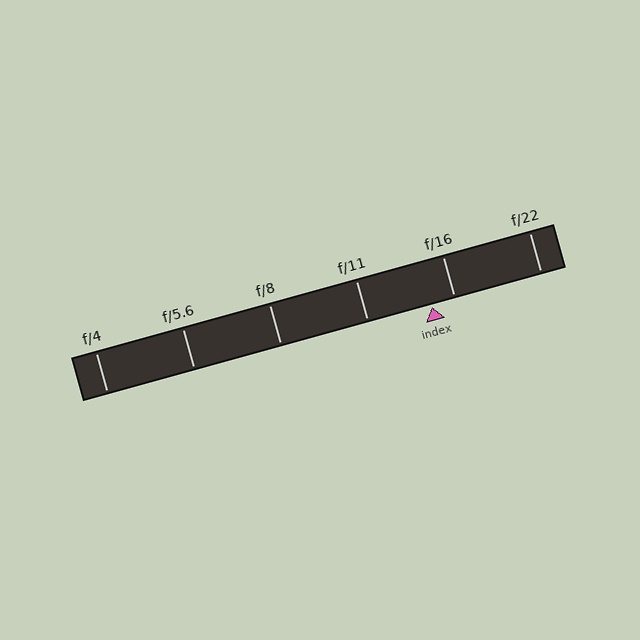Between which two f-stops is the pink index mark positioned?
The index mark is between f/11 and f/16.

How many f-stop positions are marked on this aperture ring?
There are 6 f-stop positions marked.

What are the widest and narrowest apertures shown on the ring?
The widest aperture shown is f/4 and the narrowest is f/22.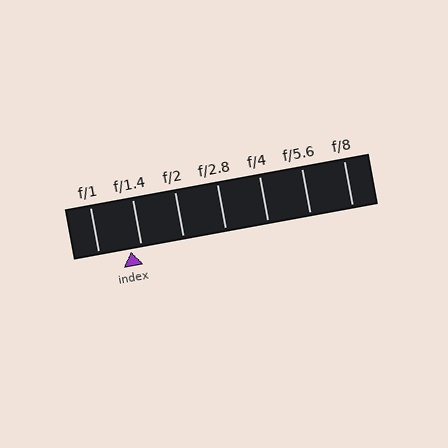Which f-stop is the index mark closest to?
The index mark is closest to f/1.4.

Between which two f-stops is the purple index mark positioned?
The index mark is between f/1 and f/1.4.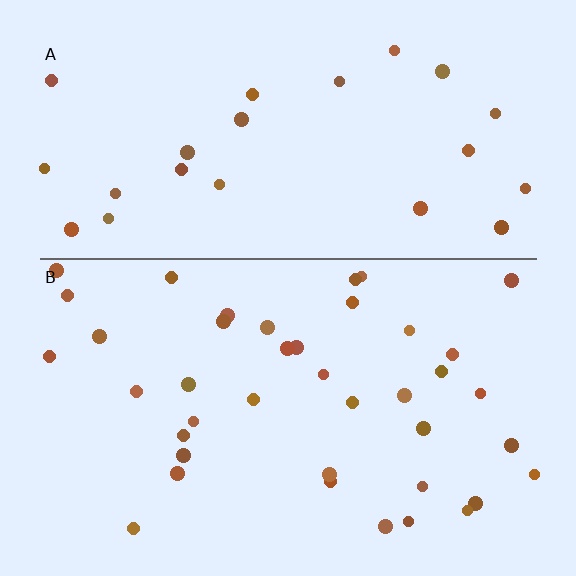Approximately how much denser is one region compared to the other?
Approximately 1.7× — region B over region A.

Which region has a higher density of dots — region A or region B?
B (the bottom).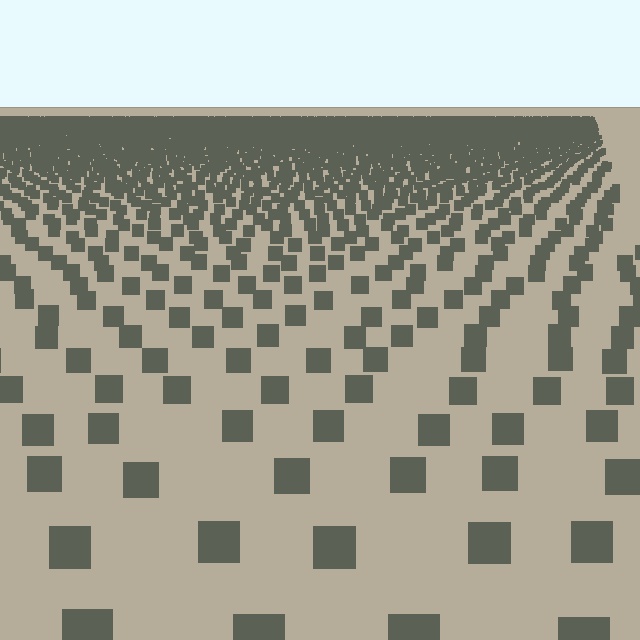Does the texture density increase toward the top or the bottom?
Density increases toward the top.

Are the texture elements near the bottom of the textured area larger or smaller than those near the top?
Larger. Near the bottom, elements are closer to the viewer and appear at a bigger on-screen size.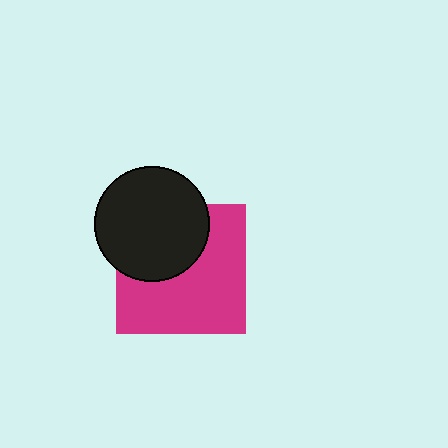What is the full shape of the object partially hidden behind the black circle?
The partially hidden object is a magenta square.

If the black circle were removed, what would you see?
You would see the complete magenta square.